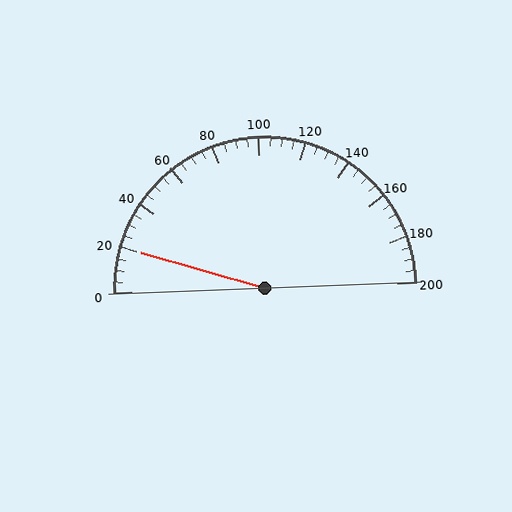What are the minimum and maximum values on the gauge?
The gauge ranges from 0 to 200.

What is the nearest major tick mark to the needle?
The nearest major tick mark is 20.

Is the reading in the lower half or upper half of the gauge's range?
The reading is in the lower half of the range (0 to 200).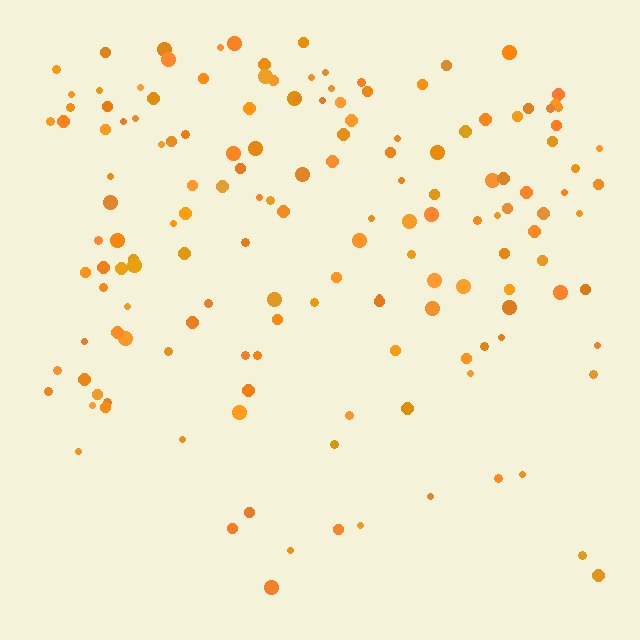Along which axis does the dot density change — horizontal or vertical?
Vertical.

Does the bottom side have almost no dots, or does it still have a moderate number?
Still a moderate number, just noticeably fewer than the top.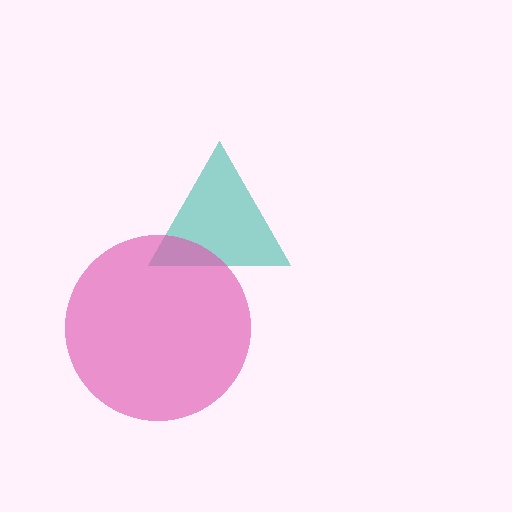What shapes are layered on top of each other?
The layered shapes are: a teal triangle, a pink circle.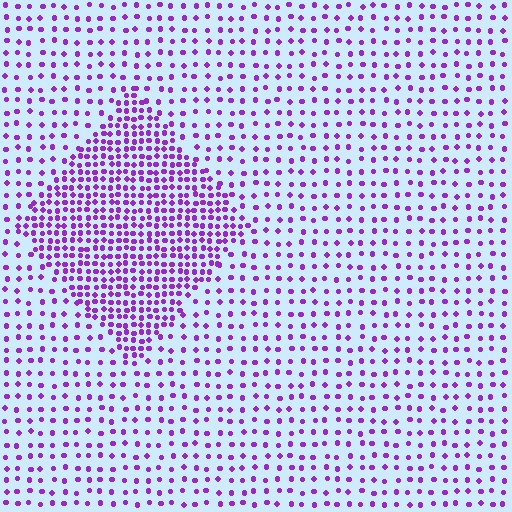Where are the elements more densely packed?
The elements are more densely packed inside the diamond boundary.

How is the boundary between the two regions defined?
The boundary is defined by a change in element density (approximately 2.4x ratio). All elements are the same color, size, and shape.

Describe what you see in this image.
The image contains small purple elements arranged at two different densities. A diamond-shaped region is visible where the elements are more densely packed than the surrounding area.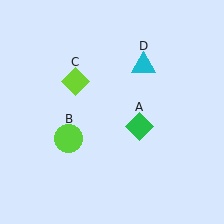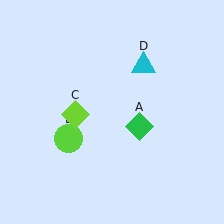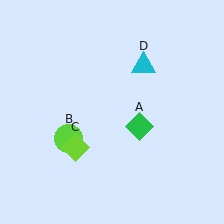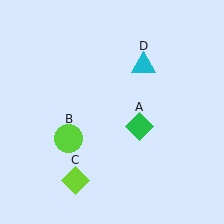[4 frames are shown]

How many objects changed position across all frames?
1 object changed position: lime diamond (object C).